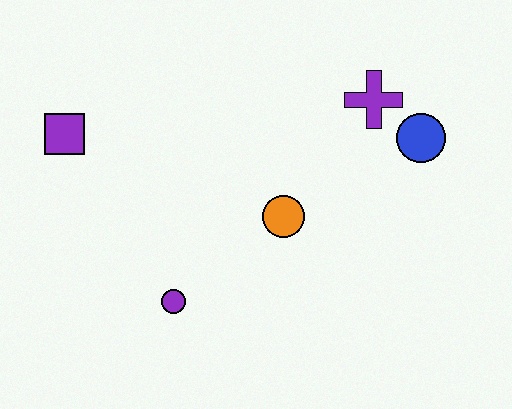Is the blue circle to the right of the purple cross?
Yes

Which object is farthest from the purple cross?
The purple square is farthest from the purple cross.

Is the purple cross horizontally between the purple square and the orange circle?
No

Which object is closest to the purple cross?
The blue circle is closest to the purple cross.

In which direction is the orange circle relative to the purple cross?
The orange circle is below the purple cross.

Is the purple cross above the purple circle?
Yes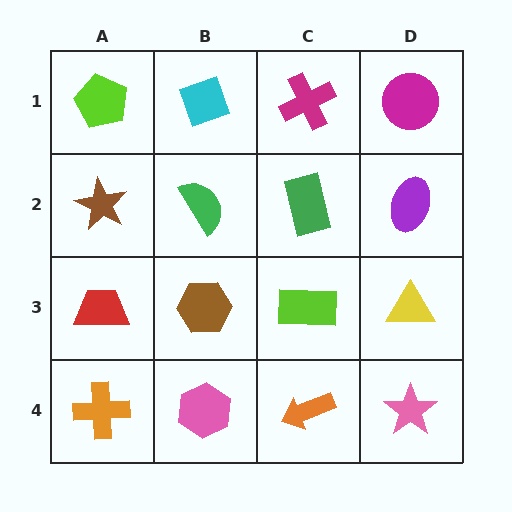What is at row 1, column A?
A lime pentagon.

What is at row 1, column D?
A magenta circle.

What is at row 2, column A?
A brown star.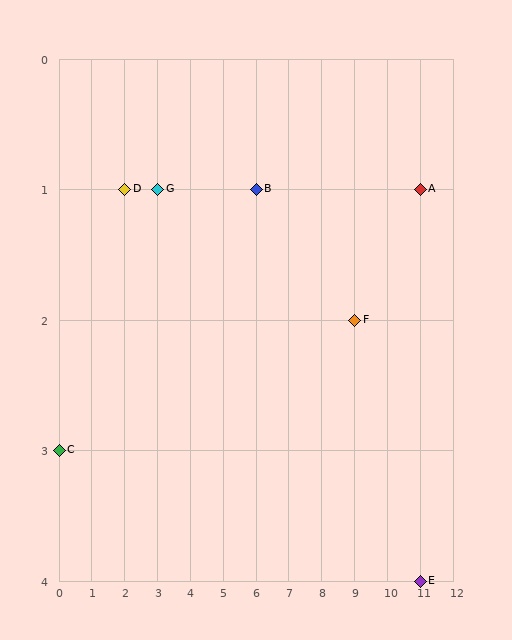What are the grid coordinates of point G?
Point G is at grid coordinates (3, 1).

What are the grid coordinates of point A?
Point A is at grid coordinates (11, 1).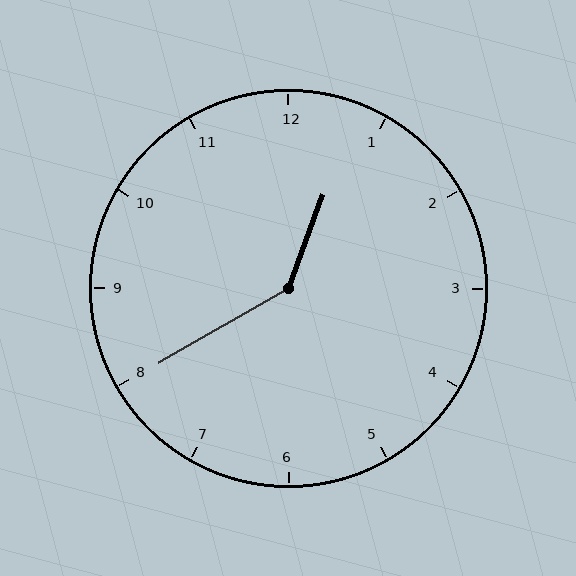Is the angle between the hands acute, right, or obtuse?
It is obtuse.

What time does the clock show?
12:40.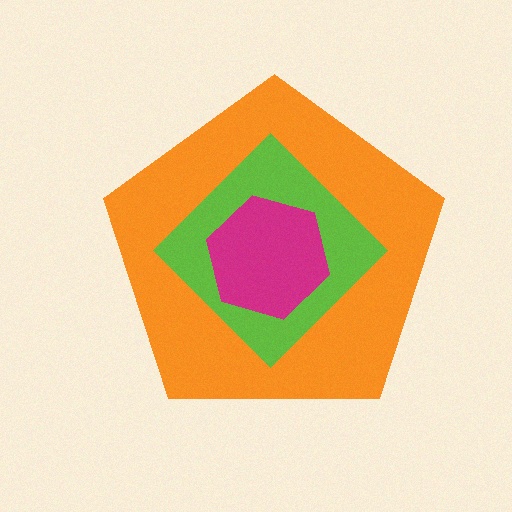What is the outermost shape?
The orange pentagon.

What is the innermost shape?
The magenta hexagon.